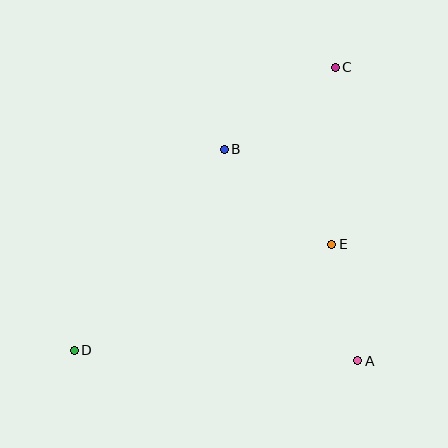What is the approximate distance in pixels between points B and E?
The distance between B and E is approximately 143 pixels.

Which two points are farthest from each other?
Points C and D are farthest from each other.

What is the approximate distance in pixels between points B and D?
The distance between B and D is approximately 251 pixels.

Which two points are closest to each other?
Points A and E are closest to each other.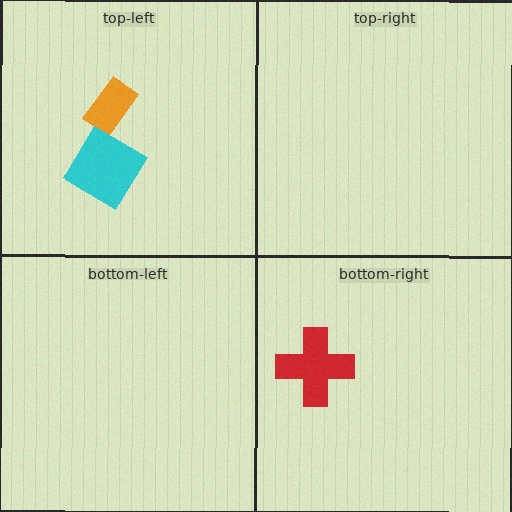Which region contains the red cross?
The bottom-right region.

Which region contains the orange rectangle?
The top-left region.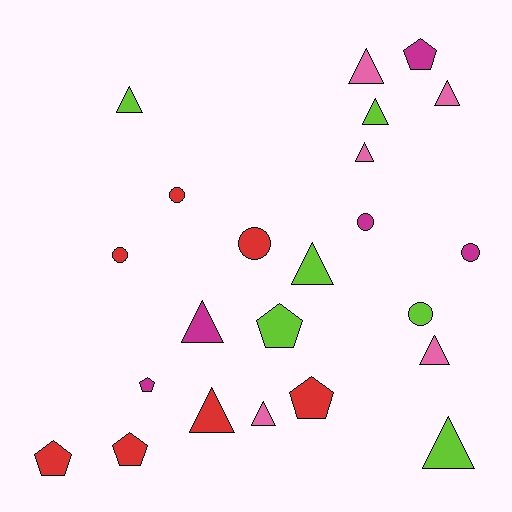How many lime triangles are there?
There are 4 lime triangles.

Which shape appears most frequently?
Triangle, with 11 objects.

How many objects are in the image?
There are 23 objects.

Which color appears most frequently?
Red, with 7 objects.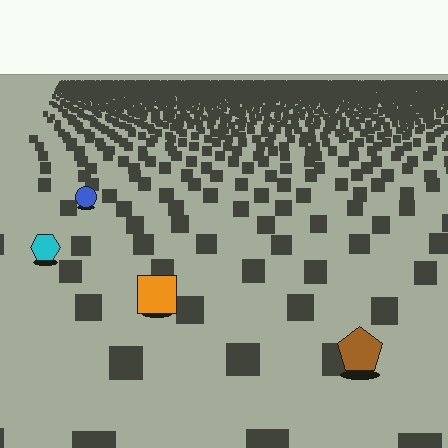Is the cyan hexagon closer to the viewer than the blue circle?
Yes. The cyan hexagon is closer — you can tell from the texture gradient: the ground texture is coarser near it.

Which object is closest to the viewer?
The brown pentagon is closest. The texture marks near it are larger and more spread out.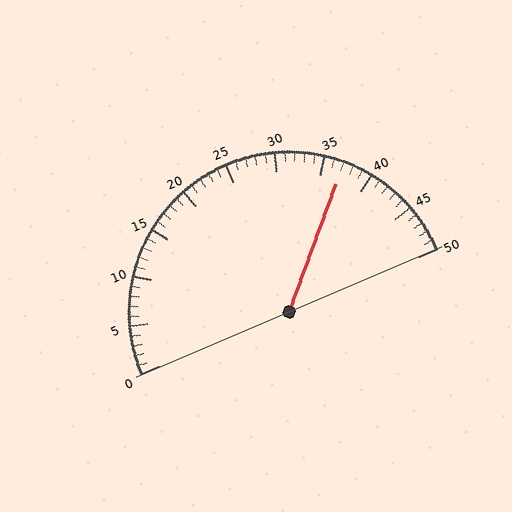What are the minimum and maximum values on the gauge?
The gauge ranges from 0 to 50.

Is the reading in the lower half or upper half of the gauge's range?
The reading is in the upper half of the range (0 to 50).